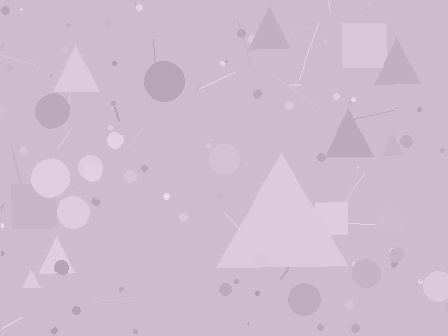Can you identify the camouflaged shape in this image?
The camouflaged shape is a triangle.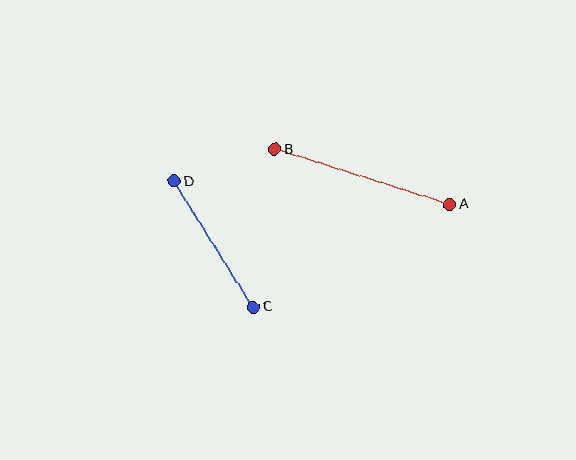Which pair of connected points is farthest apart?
Points A and B are farthest apart.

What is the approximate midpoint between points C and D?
The midpoint is at approximately (214, 244) pixels.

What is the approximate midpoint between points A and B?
The midpoint is at approximately (362, 177) pixels.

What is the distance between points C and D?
The distance is approximately 148 pixels.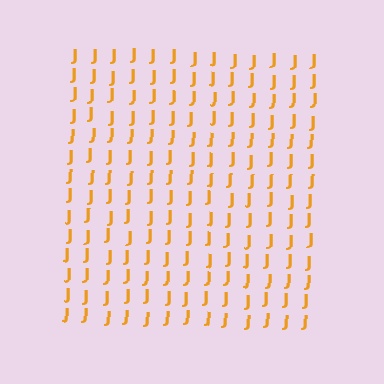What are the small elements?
The small elements are letter J's.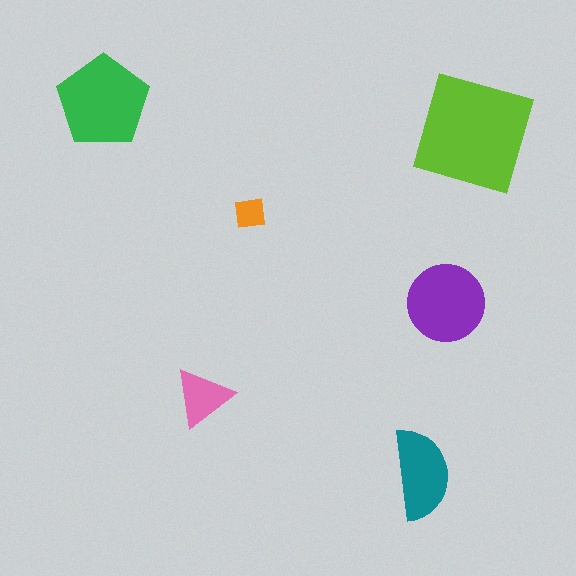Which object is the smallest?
The orange square.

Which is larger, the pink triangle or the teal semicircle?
The teal semicircle.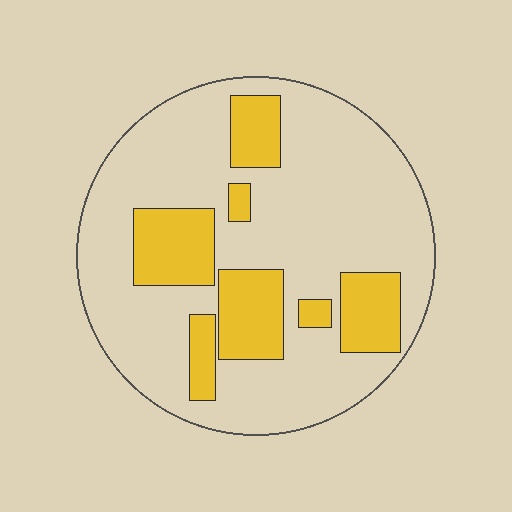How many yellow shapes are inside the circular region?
7.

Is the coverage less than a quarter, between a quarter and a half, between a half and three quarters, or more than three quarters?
Less than a quarter.